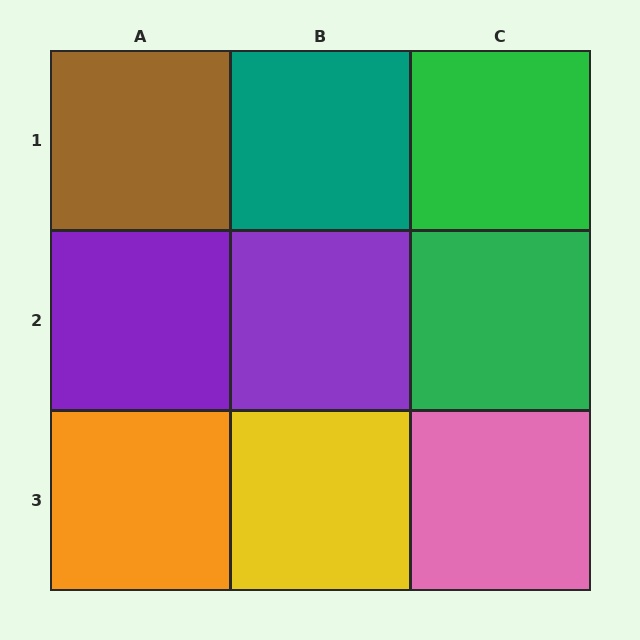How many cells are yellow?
1 cell is yellow.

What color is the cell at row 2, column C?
Green.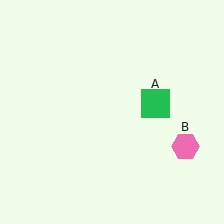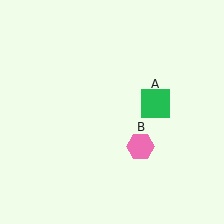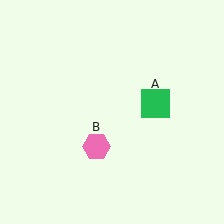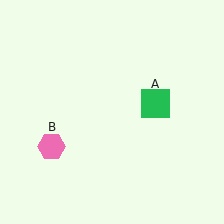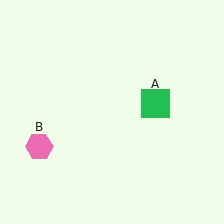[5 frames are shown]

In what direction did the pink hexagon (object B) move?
The pink hexagon (object B) moved left.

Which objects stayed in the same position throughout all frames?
Green square (object A) remained stationary.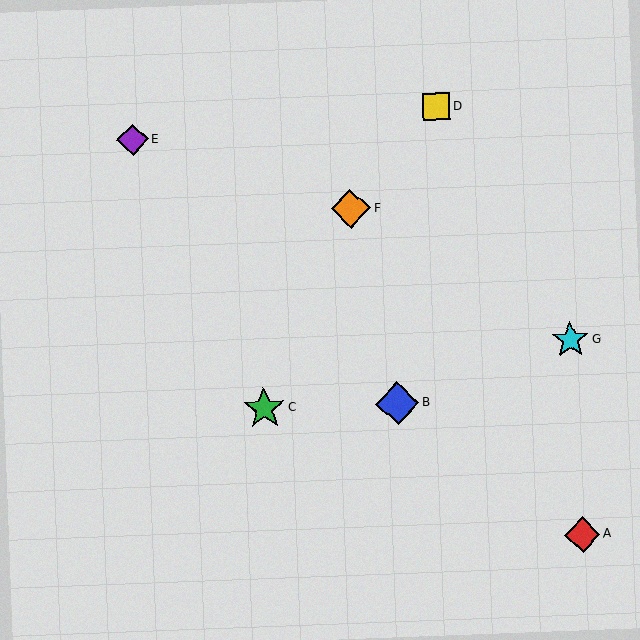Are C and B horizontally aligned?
Yes, both are at y≈408.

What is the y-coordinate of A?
Object A is at y≈535.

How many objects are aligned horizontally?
2 objects (B, C) are aligned horizontally.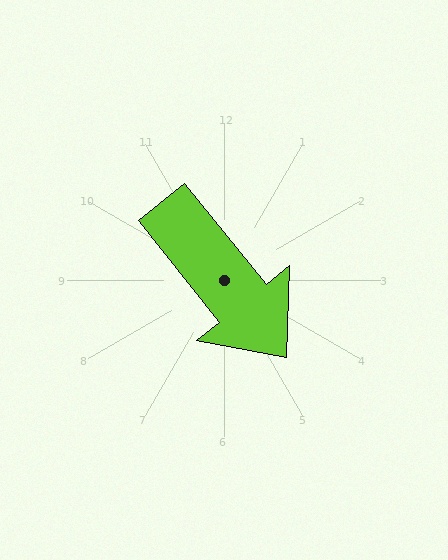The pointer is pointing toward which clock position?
Roughly 5 o'clock.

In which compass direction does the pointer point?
Southeast.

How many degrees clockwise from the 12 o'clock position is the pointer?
Approximately 141 degrees.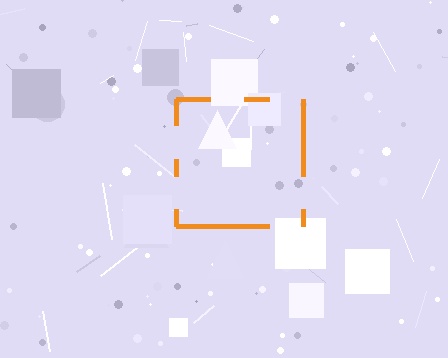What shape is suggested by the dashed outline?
The dashed outline suggests a square.